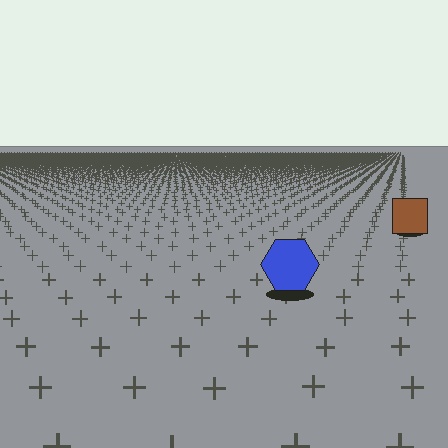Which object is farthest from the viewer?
The brown square is farthest from the viewer. It appears smaller and the ground texture around it is denser.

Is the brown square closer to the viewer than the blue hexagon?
No. The blue hexagon is closer — you can tell from the texture gradient: the ground texture is coarser near it.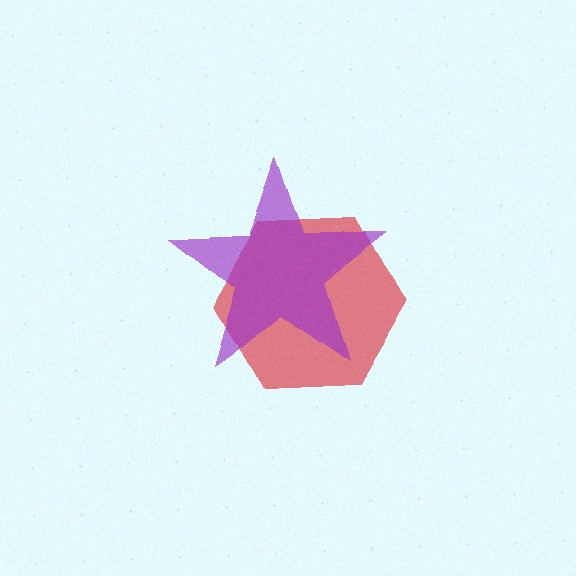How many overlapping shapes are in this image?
There are 2 overlapping shapes in the image.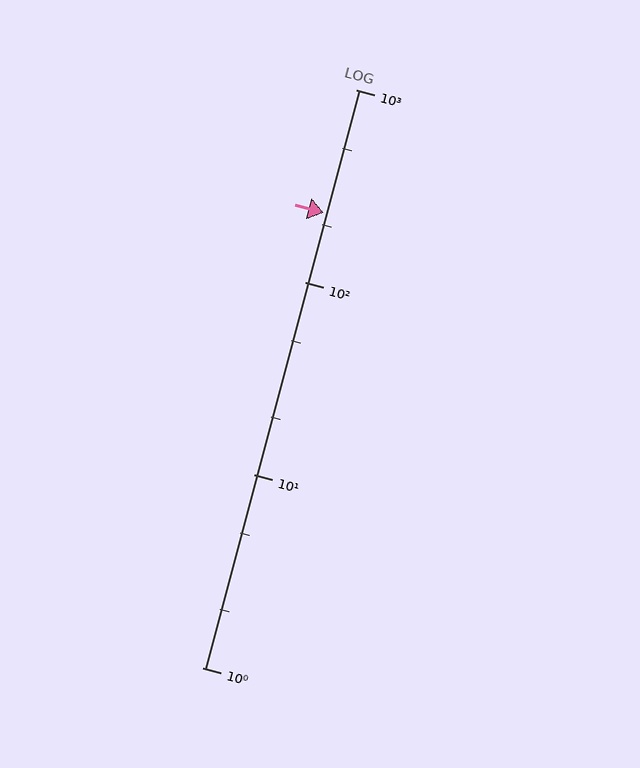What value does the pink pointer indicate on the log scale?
The pointer indicates approximately 230.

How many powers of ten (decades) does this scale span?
The scale spans 3 decades, from 1 to 1000.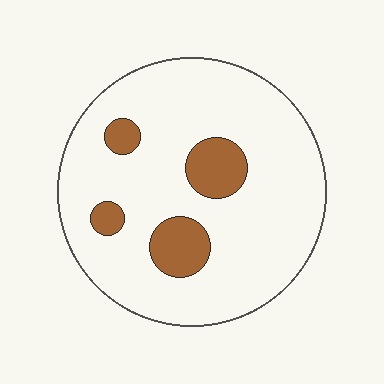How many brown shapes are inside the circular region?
4.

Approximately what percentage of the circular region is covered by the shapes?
Approximately 15%.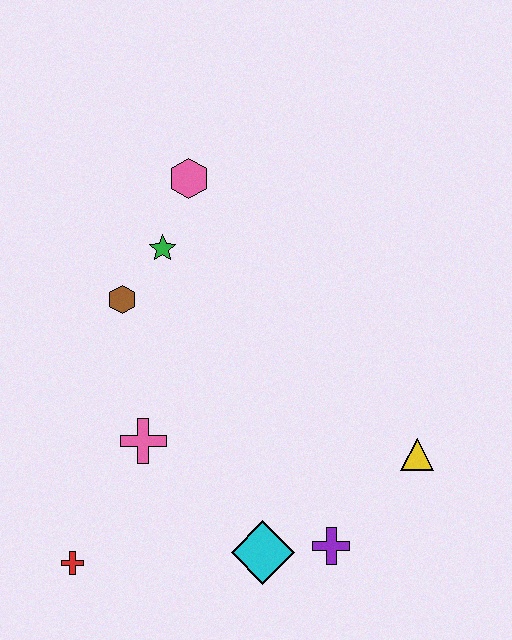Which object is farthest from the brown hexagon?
The yellow triangle is farthest from the brown hexagon.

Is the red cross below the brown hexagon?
Yes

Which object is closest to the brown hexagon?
The green star is closest to the brown hexagon.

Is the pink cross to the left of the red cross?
No